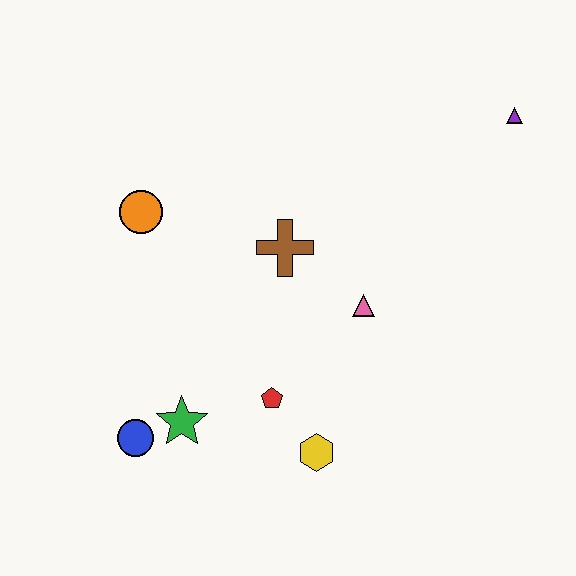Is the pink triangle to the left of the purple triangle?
Yes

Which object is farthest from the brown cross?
The purple triangle is farthest from the brown cross.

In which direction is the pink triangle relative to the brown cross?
The pink triangle is to the right of the brown cross.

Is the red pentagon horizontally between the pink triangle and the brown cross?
No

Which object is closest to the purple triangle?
The pink triangle is closest to the purple triangle.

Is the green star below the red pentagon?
Yes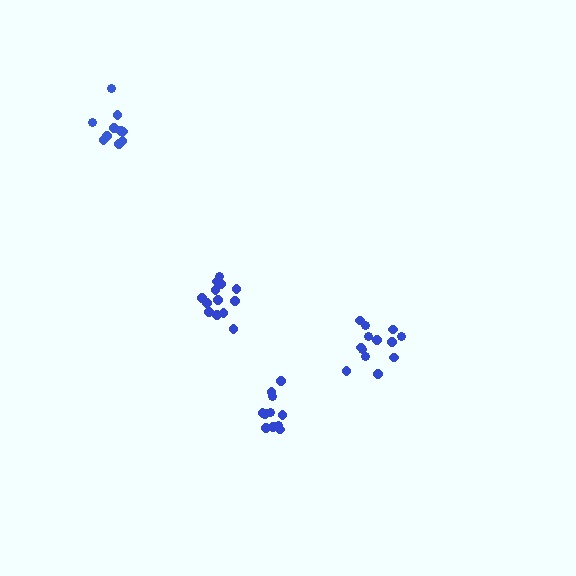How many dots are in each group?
Group 1: 13 dots, Group 2: 13 dots, Group 3: 10 dots, Group 4: 11 dots (47 total).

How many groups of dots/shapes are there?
There are 4 groups.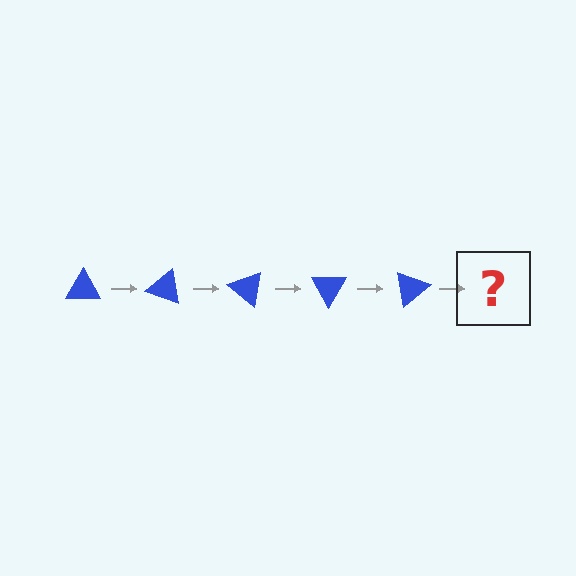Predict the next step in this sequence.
The next step is a blue triangle rotated 100 degrees.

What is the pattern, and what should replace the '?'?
The pattern is that the triangle rotates 20 degrees each step. The '?' should be a blue triangle rotated 100 degrees.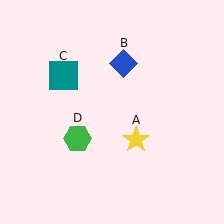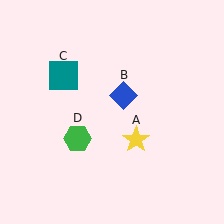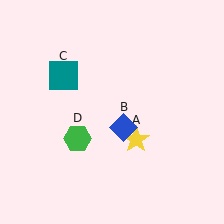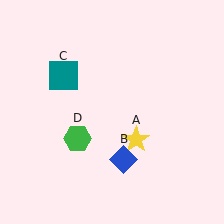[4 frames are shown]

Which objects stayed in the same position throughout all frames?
Yellow star (object A) and teal square (object C) and green hexagon (object D) remained stationary.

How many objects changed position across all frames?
1 object changed position: blue diamond (object B).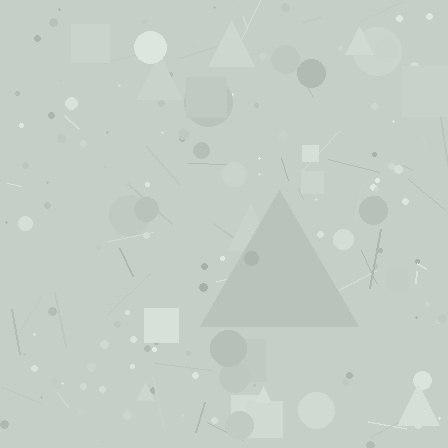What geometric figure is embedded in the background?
A triangle is embedded in the background.